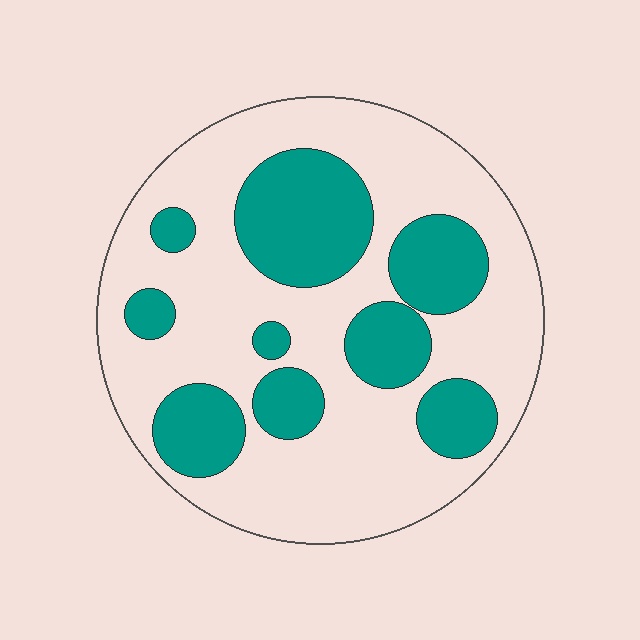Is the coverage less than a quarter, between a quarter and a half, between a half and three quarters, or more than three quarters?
Between a quarter and a half.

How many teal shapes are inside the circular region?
9.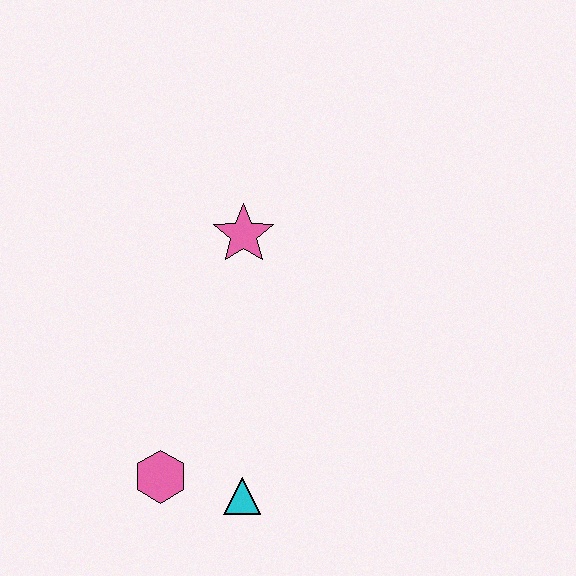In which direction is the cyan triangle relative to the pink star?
The cyan triangle is below the pink star.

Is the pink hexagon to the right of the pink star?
No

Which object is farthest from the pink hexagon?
The pink star is farthest from the pink hexagon.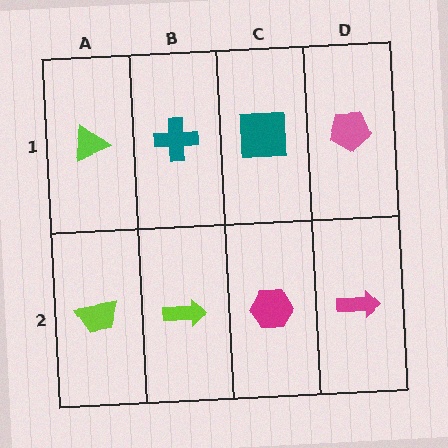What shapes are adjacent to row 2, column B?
A teal cross (row 1, column B), a lime trapezoid (row 2, column A), a magenta hexagon (row 2, column C).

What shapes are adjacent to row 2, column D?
A pink pentagon (row 1, column D), a magenta hexagon (row 2, column C).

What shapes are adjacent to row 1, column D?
A magenta arrow (row 2, column D), a teal square (row 1, column C).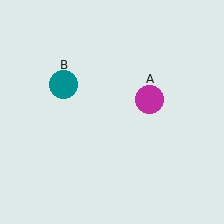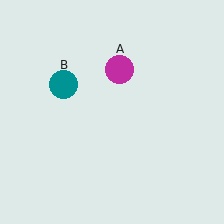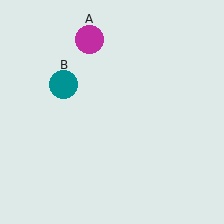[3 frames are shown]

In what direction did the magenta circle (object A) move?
The magenta circle (object A) moved up and to the left.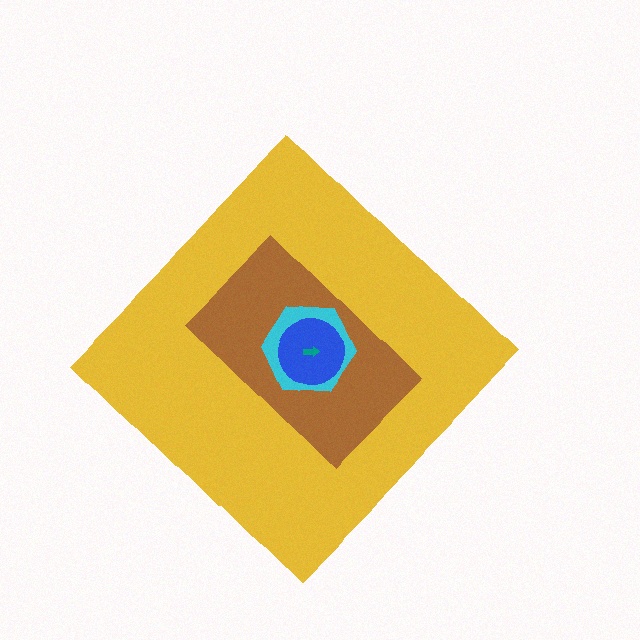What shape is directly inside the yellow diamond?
The brown rectangle.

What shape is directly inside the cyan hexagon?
The blue circle.